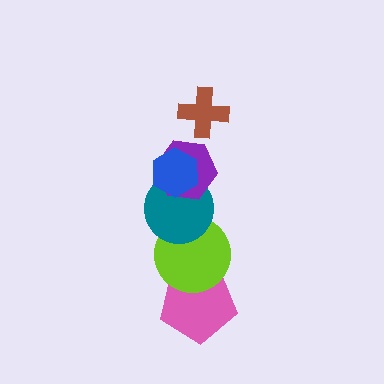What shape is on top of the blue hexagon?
The brown cross is on top of the blue hexagon.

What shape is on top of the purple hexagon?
The blue hexagon is on top of the purple hexagon.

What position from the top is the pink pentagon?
The pink pentagon is 6th from the top.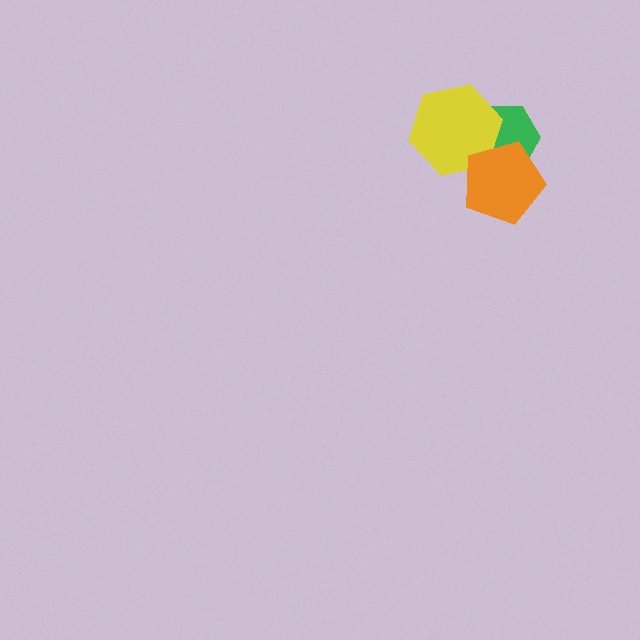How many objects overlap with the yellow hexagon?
2 objects overlap with the yellow hexagon.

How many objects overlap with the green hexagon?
2 objects overlap with the green hexagon.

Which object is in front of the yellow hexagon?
The orange pentagon is in front of the yellow hexagon.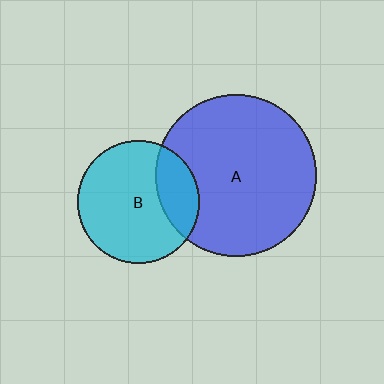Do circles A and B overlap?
Yes.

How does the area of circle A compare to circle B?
Approximately 1.7 times.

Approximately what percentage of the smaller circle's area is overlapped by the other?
Approximately 25%.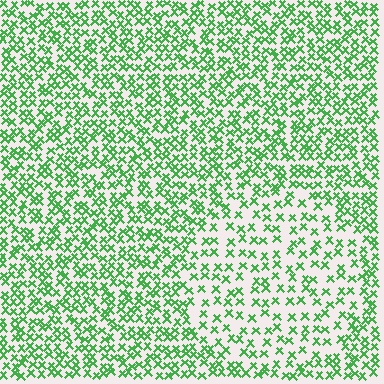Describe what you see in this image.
The image contains small green elements arranged at two different densities. A circle-shaped region is visible where the elements are less densely packed than the surrounding area.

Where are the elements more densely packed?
The elements are more densely packed outside the circle boundary.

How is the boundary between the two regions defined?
The boundary is defined by a change in element density (approximately 1.9x ratio). All elements are the same color, size, and shape.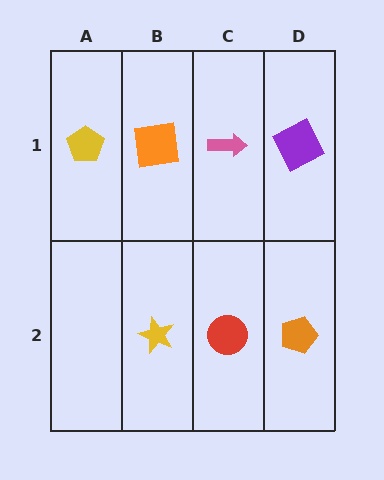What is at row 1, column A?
A yellow pentagon.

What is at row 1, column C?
A pink arrow.